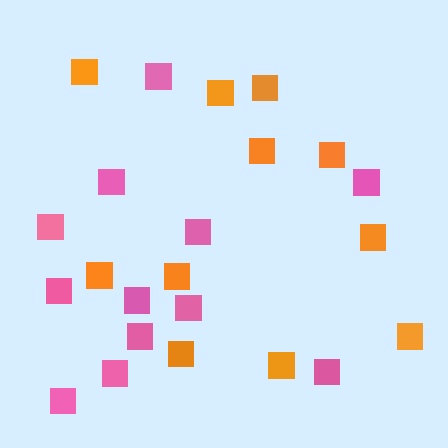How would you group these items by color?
There are 2 groups: one group of orange squares (11) and one group of pink squares (12).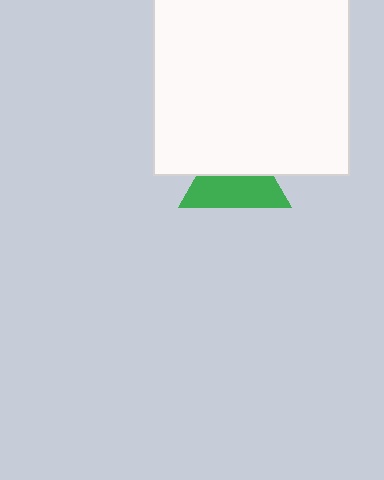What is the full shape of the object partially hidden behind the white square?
The partially hidden object is a green triangle.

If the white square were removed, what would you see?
You would see the complete green triangle.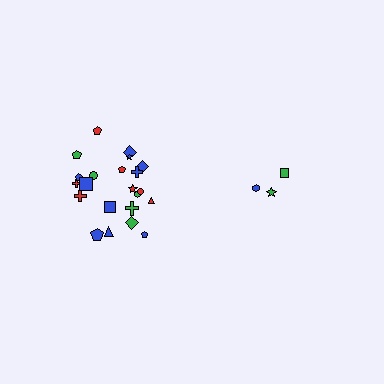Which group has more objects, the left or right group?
The left group.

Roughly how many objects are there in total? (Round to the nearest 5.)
Roughly 25 objects in total.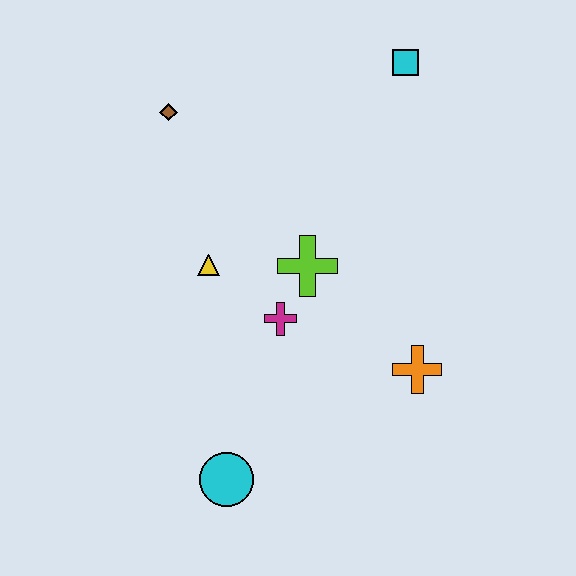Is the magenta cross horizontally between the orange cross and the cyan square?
No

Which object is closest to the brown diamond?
The yellow triangle is closest to the brown diamond.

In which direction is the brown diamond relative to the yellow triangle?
The brown diamond is above the yellow triangle.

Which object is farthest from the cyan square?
The cyan circle is farthest from the cyan square.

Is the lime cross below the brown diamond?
Yes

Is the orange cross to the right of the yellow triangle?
Yes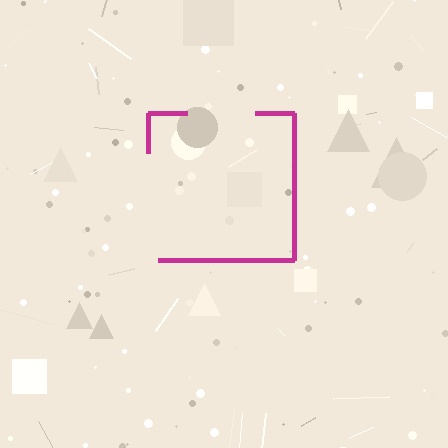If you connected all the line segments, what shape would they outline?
They would outline a square.